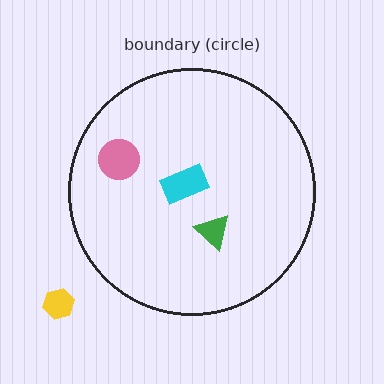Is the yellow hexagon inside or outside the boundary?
Outside.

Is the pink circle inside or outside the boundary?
Inside.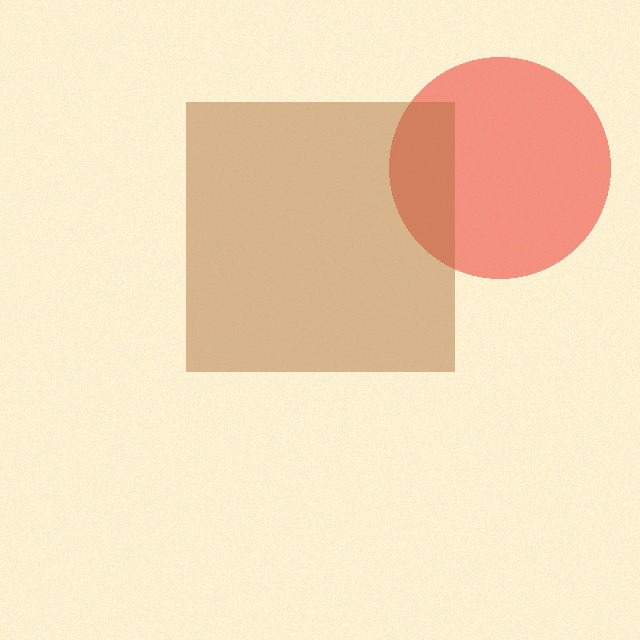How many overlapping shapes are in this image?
There are 2 overlapping shapes in the image.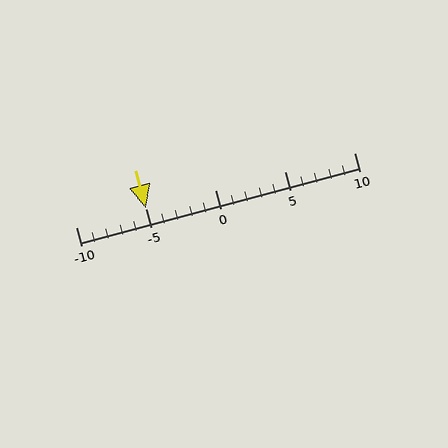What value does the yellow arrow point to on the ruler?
The yellow arrow points to approximately -5.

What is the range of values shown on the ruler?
The ruler shows values from -10 to 10.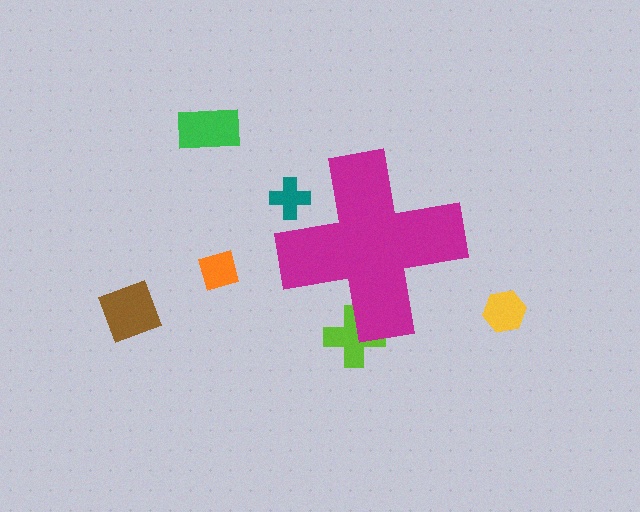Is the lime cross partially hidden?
Yes, the lime cross is partially hidden behind the magenta cross.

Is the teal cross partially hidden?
Yes, the teal cross is partially hidden behind the magenta cross.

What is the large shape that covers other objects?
A magenta cross.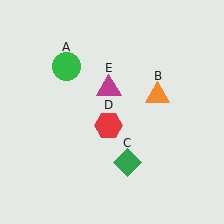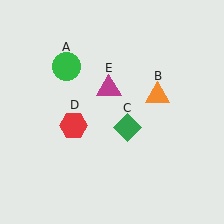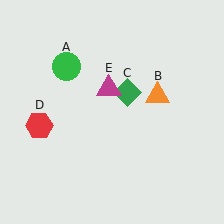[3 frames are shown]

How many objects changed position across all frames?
2 objects changed position: green diamond (object C), red hexagon (object D).